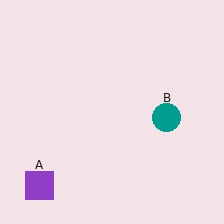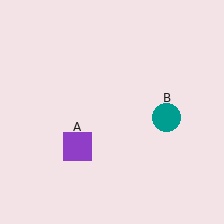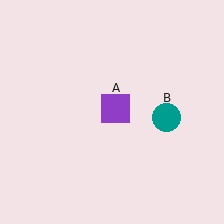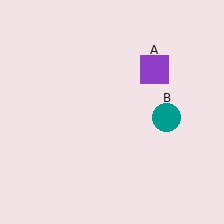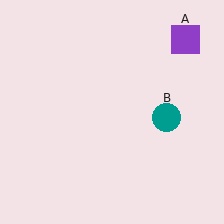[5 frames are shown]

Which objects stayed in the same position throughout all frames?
Teal circle (object B) remained stationary.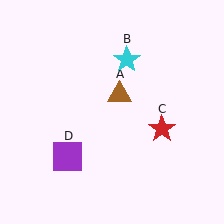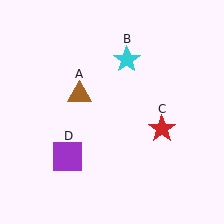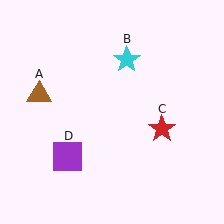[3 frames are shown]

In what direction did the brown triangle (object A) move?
The brown triangle (object A) moved left.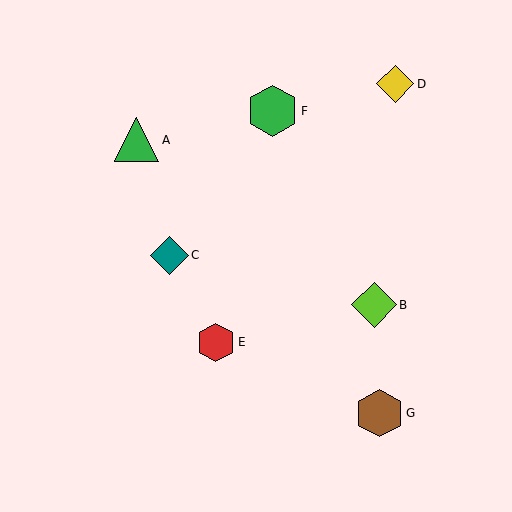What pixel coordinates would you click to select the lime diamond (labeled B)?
Click at (374, 305) to select the lime diamond B.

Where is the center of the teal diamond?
The center of the teal diamond is at (169, 255).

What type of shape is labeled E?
Shape E is a red hexagon.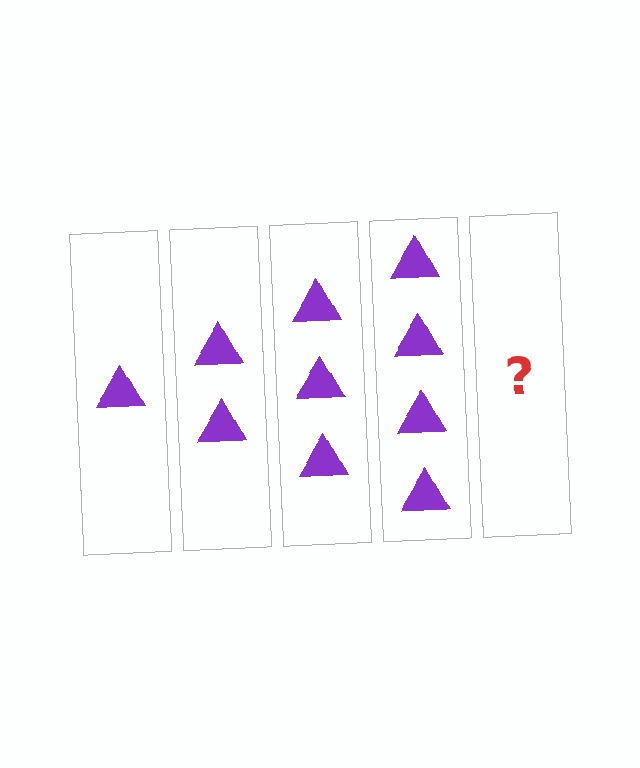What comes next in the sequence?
The next element should be 5 triangles.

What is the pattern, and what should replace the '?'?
The pattern is that each step adds one more triangle. The '?' should be 5 triangles.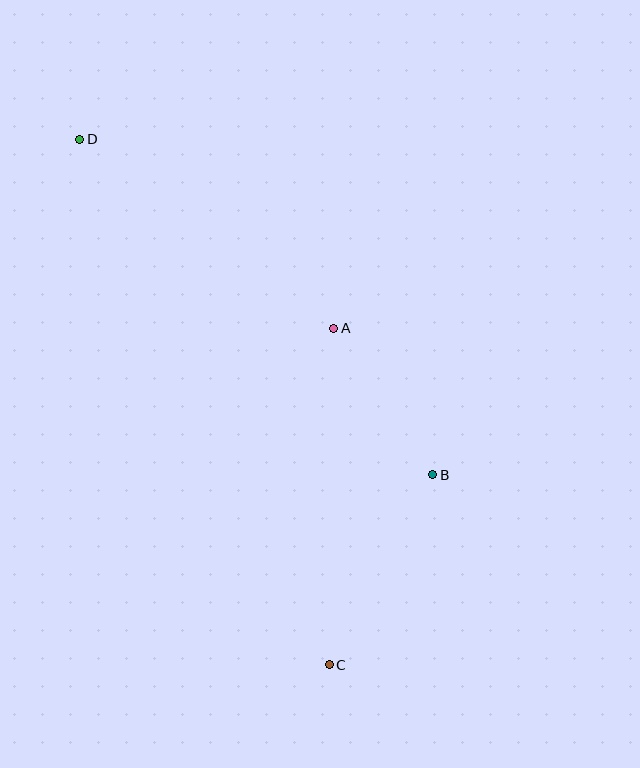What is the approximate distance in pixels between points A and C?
The distance between A and C is approximately 337 pixels.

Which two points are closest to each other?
Points A and B are closest to each other.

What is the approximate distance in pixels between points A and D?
The distance between A and D is approximately 317 pixels.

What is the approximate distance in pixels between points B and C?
The distance between B and C is approximately 217 pixels.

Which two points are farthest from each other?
Points C and D are farthest from each other.